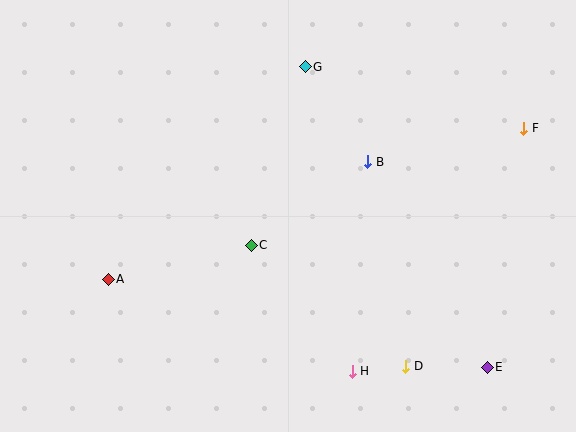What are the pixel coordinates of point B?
Point B is at (368, 162).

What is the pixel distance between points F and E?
The distance between F and E is 242 pixels.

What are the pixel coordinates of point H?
Point H is at (352, 371).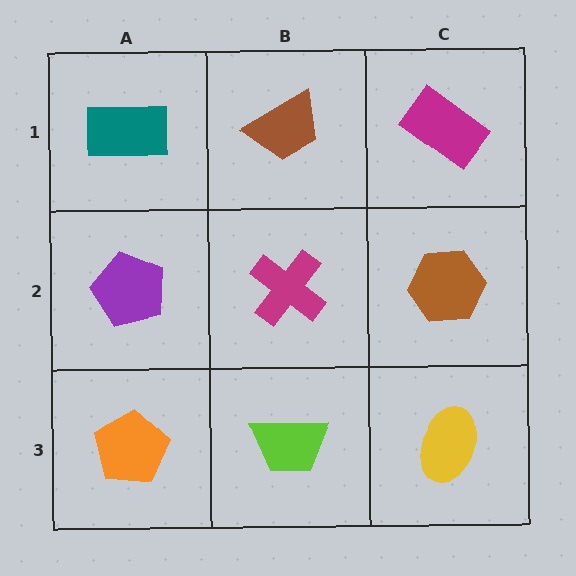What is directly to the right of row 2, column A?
A magenta cross.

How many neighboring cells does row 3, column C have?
2.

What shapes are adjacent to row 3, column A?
A purple pentagon (row 2, column A), a lime trapezoid (row 3, column B).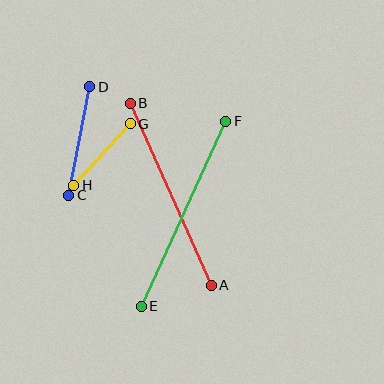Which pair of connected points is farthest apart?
Points E and F are farthest apart.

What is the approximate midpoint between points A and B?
The midpoint is at approximately (171, 194) pixels.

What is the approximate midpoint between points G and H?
The midpoint is at approximately (102, 154) pixels.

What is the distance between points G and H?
The distance is approximately 83 pixels.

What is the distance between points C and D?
The distance is approximately 110 pixels.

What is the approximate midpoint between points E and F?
The midpoint is at approximately (183, 214) pixels.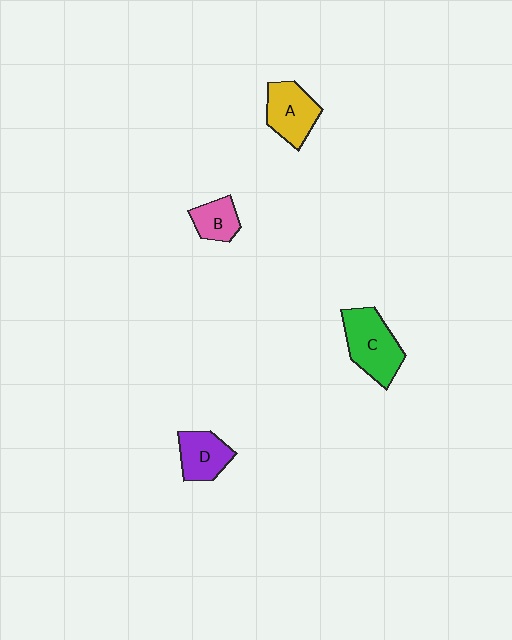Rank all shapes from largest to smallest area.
From largest to smallest: C (green), A (yellow), D (purple), B (pink).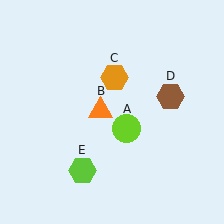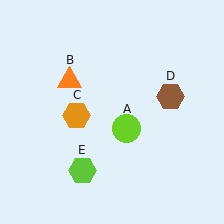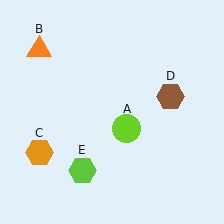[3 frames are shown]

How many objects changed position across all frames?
2 objects changed position: orange triangle (object B), orange hexagon (object C).